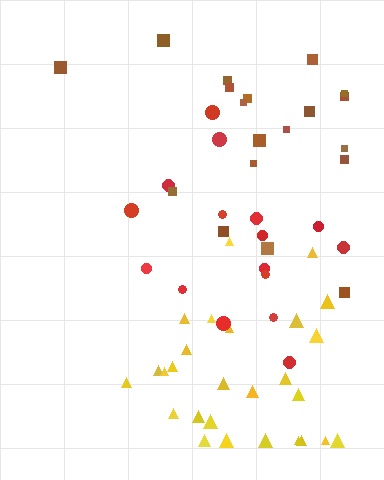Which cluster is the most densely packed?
Yellow.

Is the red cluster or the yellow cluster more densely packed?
Yellow.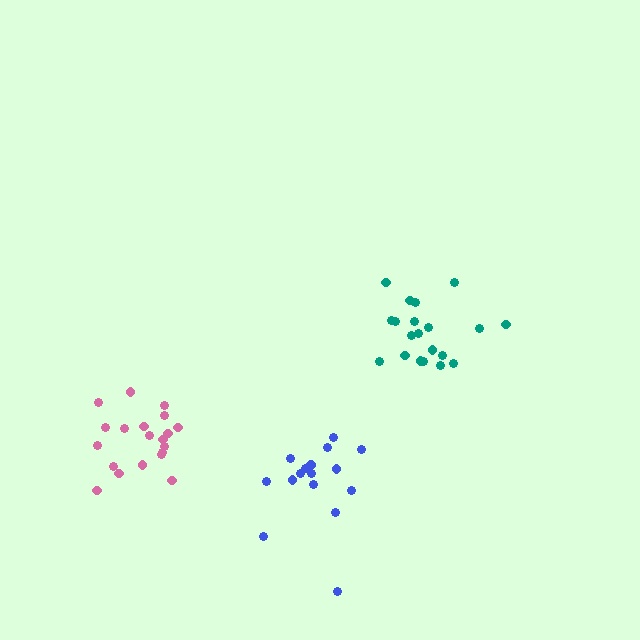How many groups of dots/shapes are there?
There are 3 groups.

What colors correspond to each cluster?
The clusters are colored: teal, pink, blue.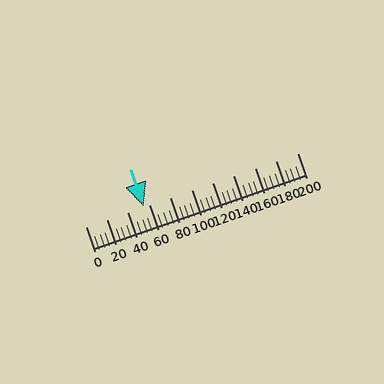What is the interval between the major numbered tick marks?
The major tick marks are spaced 20 units apart.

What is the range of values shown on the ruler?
The ruler shows values from 0 to 200.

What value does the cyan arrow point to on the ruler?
The cyan arrow points to approximately 55.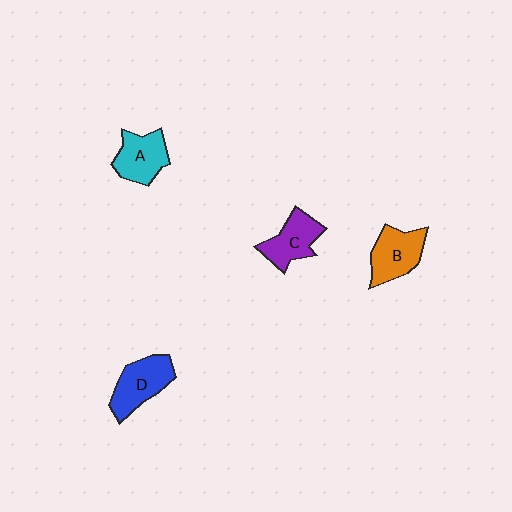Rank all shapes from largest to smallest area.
From largest to smallest: D (blue), B (orange), A (cyan), C (purple).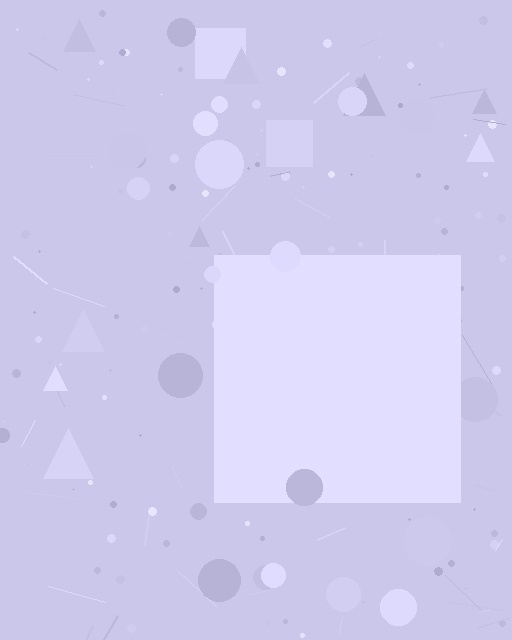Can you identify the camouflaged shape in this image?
The camouflaged shape is a square.